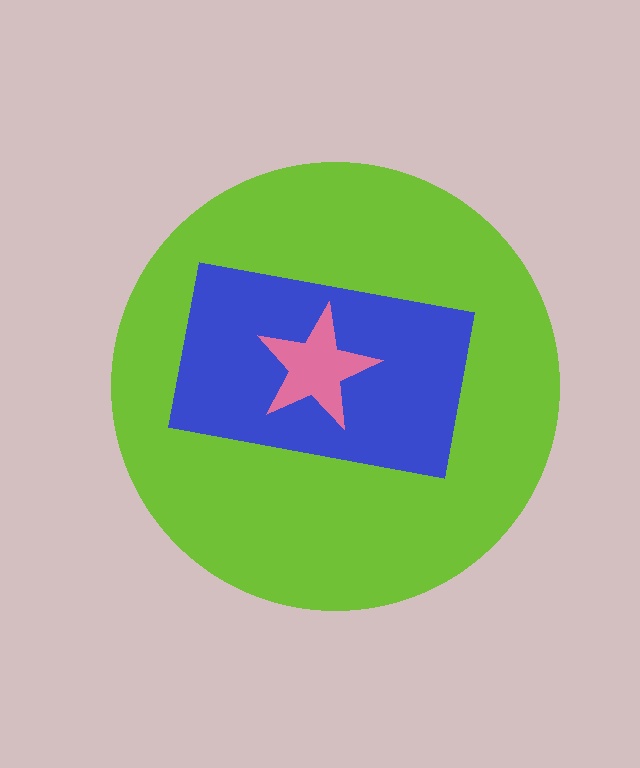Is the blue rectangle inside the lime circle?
Yes.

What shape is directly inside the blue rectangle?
The pink star.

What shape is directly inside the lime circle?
The blue rectangle.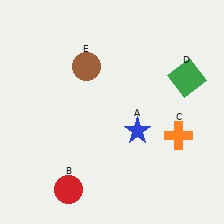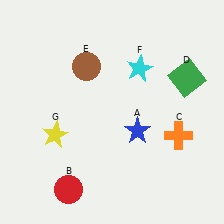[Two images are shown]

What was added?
A cyan star (F), a yellow star (G) were added in Image 2.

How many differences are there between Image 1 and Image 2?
There are 2 differences between the two images.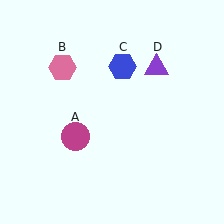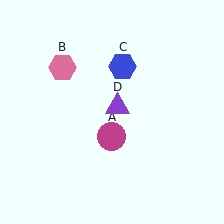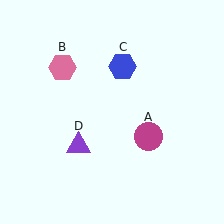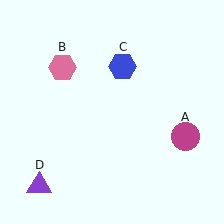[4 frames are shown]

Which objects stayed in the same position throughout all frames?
Pink hexagon (object B) and blue hexagon (object C) remained stationary.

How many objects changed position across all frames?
2 objects changed position: magenta circle (object A), purple triangle (object D).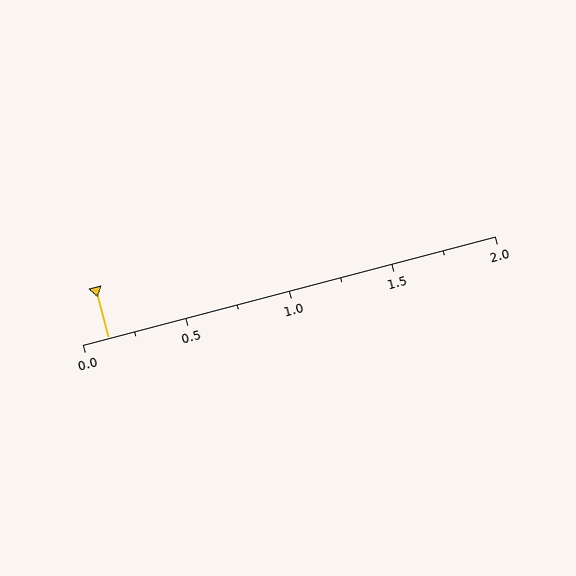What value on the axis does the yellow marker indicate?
The marker indicates approximately 0.12.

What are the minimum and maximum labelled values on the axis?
The axis runs from 0.0 to 2.0.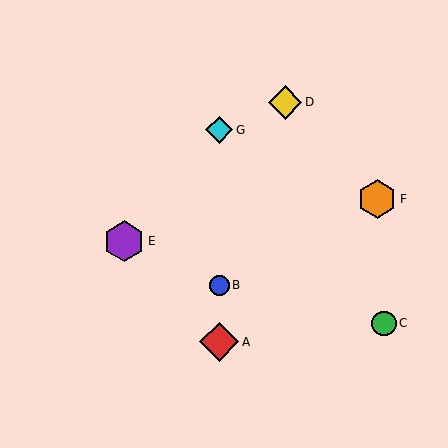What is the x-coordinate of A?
Object A is at x≈219.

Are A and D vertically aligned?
No, A is at x≈219 and D is at x≈285.